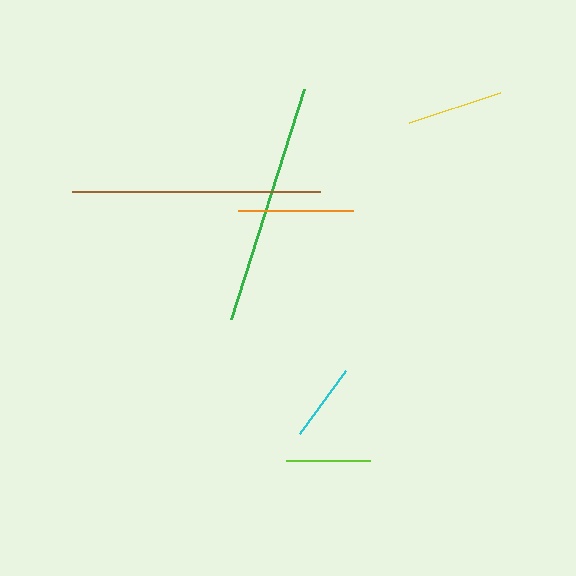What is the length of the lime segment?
The lime segment is approximately 84 pixels long.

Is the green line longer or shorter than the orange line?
The green line is longer than the orange line.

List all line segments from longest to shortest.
From longest to shortest: brown, green, orange, yellow, lime, cyan.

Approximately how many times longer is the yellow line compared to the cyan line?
The yellow line is approximately 1.2 times the length of the cyan line.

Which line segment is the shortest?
The cyan line is the shortest at approximately 78 pixels.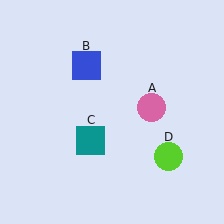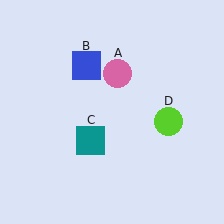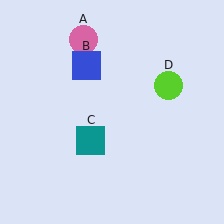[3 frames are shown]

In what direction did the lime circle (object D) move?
The lime circle (object D) moved up.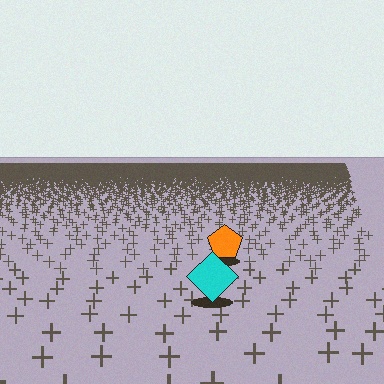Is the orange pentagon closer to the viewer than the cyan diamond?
No. The cyan diamond is closer — you can tell from the texture gradient: the ground texture is coarser near it.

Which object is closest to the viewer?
The cyan diamond is closest. The texture marks near it are larger and more spread out.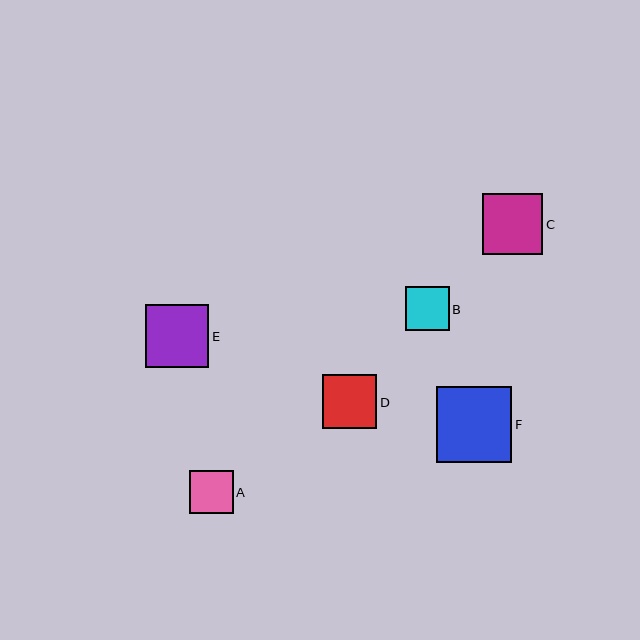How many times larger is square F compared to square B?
Square F is approximately 1.7 times the size of square B.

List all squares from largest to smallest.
From largest to smallest: F, E, C, D, B, A.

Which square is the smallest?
Square A is the smallest with a size of approximately 44 pixels.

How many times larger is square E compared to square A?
Square E is approximately 1.4 times the size of square A.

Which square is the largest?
Square F is the largest with a size of approximately 75 pixels.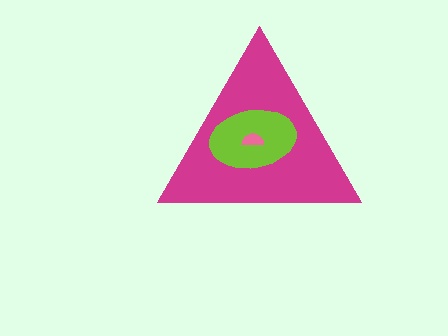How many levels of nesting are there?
3.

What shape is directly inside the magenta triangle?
The lime ellipse.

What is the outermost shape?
The magenta triangle.